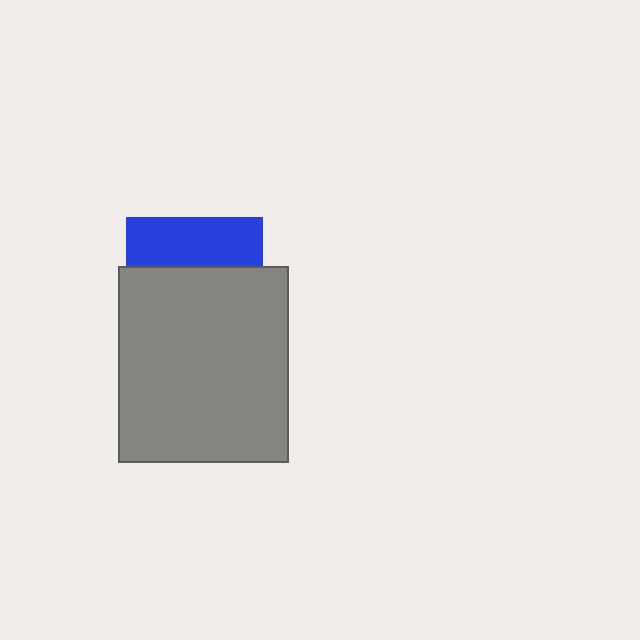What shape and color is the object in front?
The object in front is a gray rectangle.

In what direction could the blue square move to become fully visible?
The blue square could move up. That would shift it out from behind the gray rectangle entirely.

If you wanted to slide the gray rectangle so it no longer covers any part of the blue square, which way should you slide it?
Slide it down — that is the most direct way to separate the two shapes.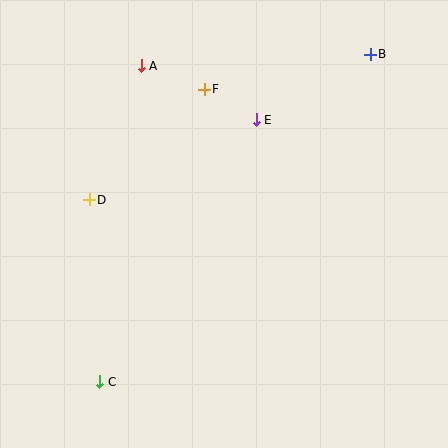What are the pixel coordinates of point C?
Point C is at (100, 382).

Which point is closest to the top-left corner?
Point A is closest to the top-left corner.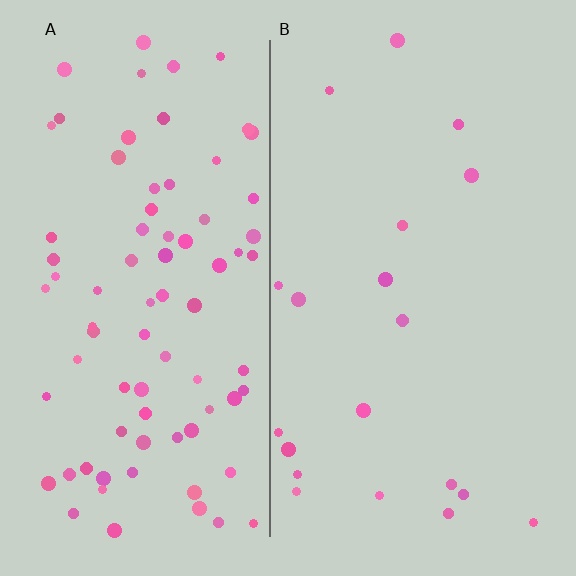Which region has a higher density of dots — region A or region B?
A (the left).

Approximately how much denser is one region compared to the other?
Approximately 4.1× — region A over region B.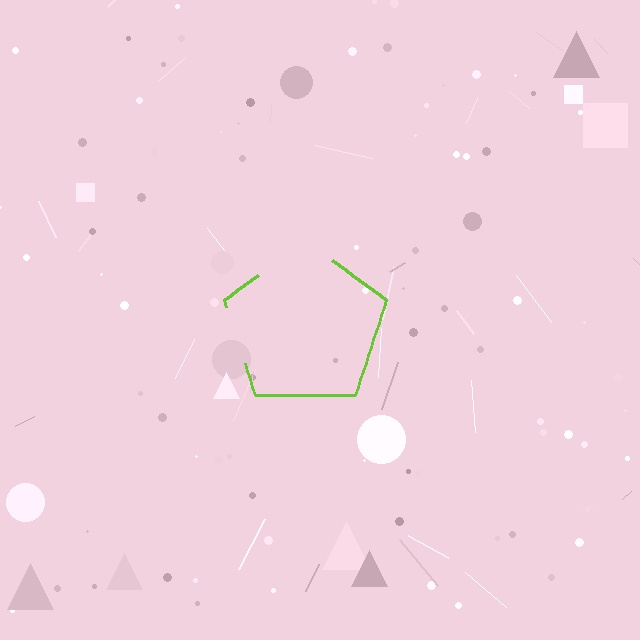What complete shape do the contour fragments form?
The contour fragments form a pentagon.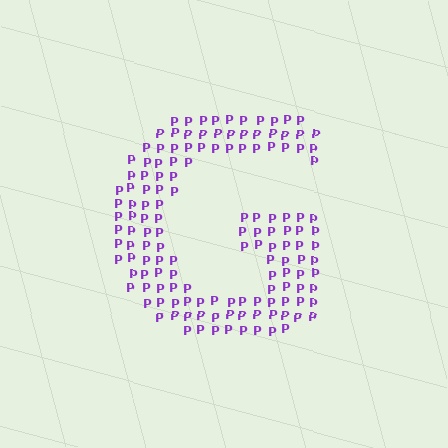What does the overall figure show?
The overall figure shows the letter G.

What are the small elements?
The small elements are letter P's.